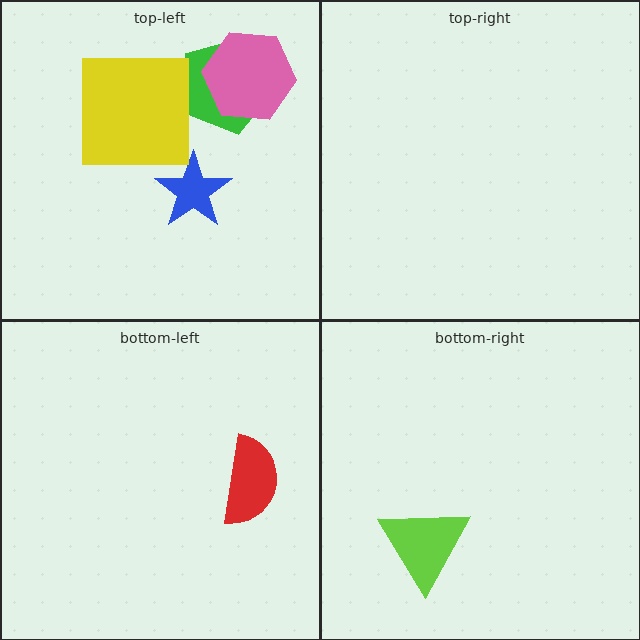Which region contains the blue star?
The top-left region.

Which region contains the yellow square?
The top-left region.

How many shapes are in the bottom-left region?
1.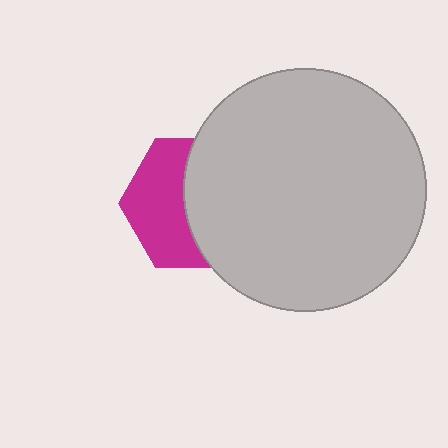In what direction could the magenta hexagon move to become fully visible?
The magenta hexagon could move left. That would shift it out from behind the light gray circle entirely.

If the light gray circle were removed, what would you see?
You would see the complete magenta hexagon.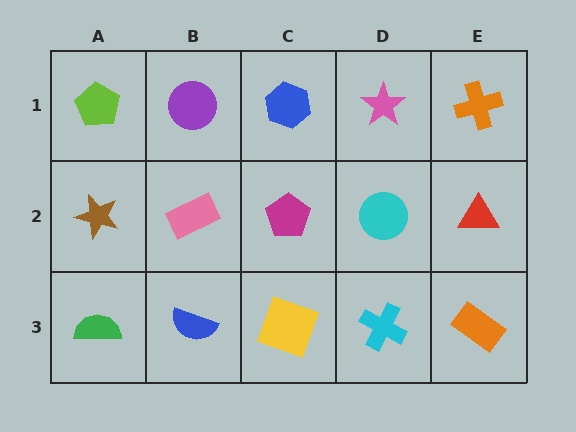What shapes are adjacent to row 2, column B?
A purple circle (row 1, column B), a blue semicircle (row 3, column B), a brown star (row 2, column A), a magenta pentagon (row 2, column C).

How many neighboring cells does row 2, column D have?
4.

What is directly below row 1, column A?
A brown star.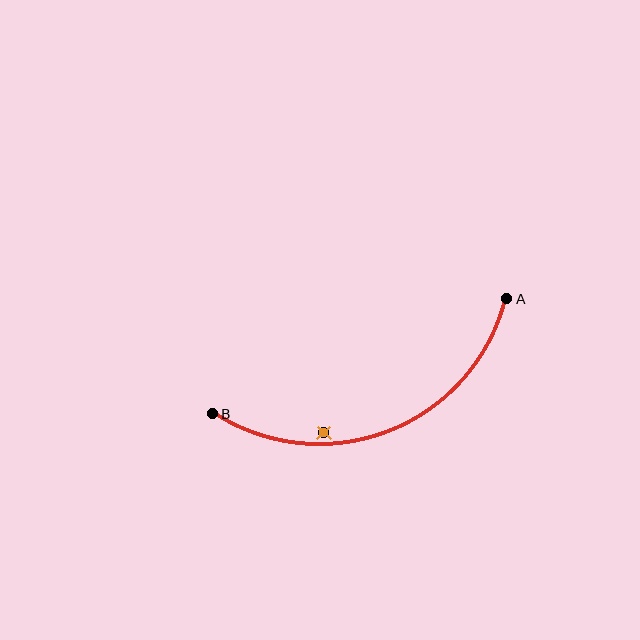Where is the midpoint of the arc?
The arc midpoint is the point on the curve farthest from the straight line joining A and B. It sits below that line.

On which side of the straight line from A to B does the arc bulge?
The arc bulges below the straight line connecting A and B.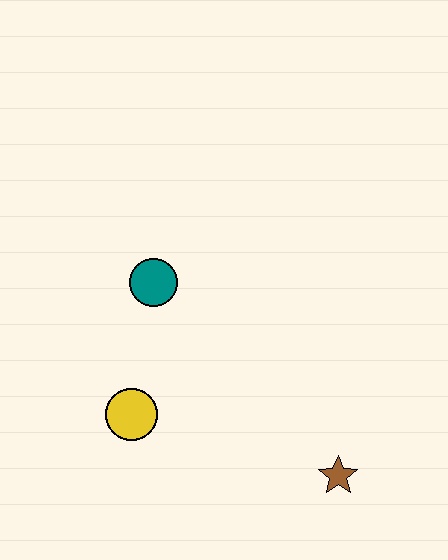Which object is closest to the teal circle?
The yellow circle is closest to the teal circle.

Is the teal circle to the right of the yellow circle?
Yes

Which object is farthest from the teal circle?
The brown star is farthest from the teal circle.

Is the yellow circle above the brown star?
Yes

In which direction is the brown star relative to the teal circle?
The brown star is below the teal circle.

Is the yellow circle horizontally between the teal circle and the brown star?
No